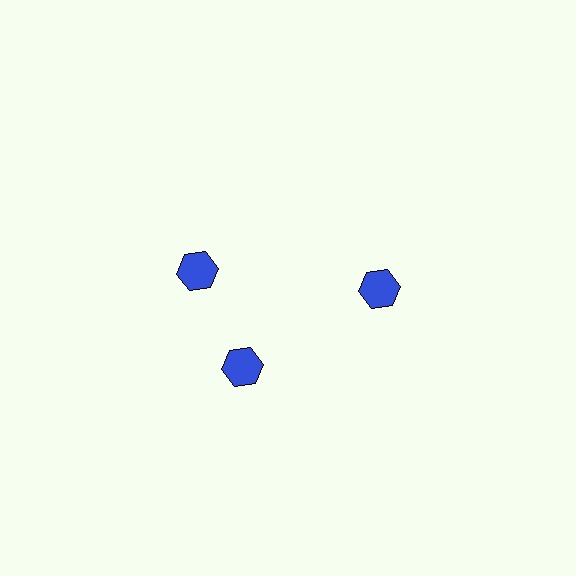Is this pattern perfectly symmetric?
No. The 3 blue hexagons are arranged in a ring, but one element near the 11 o'clock position is rotated out of alignment along the ring, breaking the 3-fold rotational symmetry.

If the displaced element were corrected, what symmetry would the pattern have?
It would have 3-fold rotational symmetry — the pattern would map onto itself every 120 degrees.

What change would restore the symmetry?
The symmetry would be restored by rotating it back into even spacing with its neighbors so that all 3 hexagons sit at equal angles and equal distance from the center.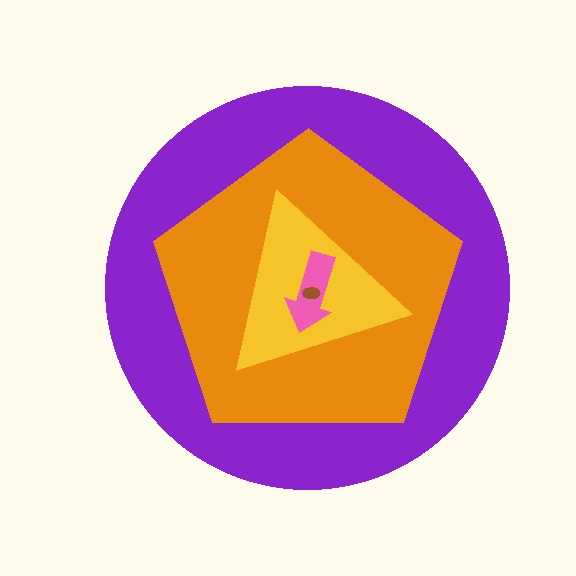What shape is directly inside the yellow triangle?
The pink arrow.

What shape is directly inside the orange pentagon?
The yellow triangle.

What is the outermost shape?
The purple circle.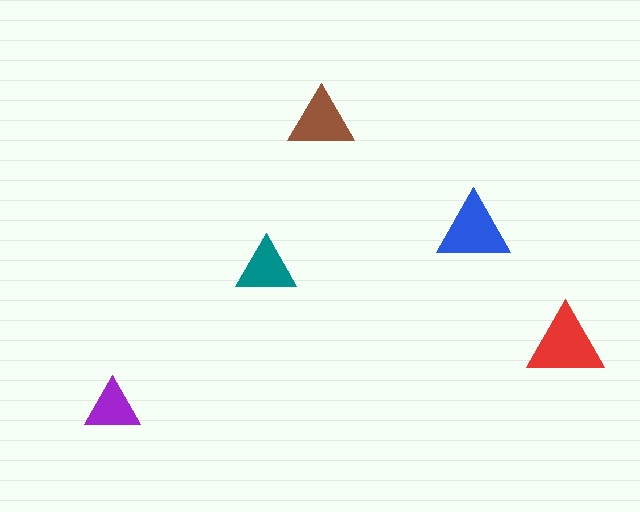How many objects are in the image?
There are 5 objects in the image.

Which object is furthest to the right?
The red triangle is rightmost.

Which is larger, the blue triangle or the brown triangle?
The blue one.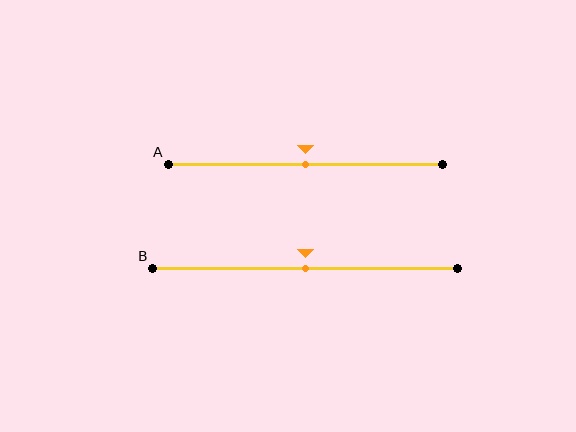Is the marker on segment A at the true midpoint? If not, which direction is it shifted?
Yes, the marker on segment A is at the true midpoint.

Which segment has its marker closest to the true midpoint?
Segment A has its marker closest to the true midpoint.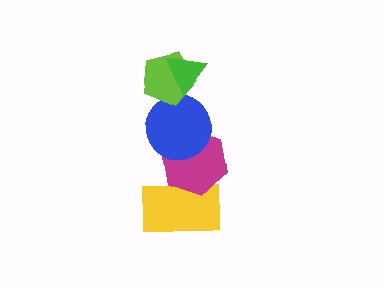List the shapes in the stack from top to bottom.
From top to bottom: the green triangle, the lime pentagon, the blue circle, the magenta hexagon, the yellow rectangle.